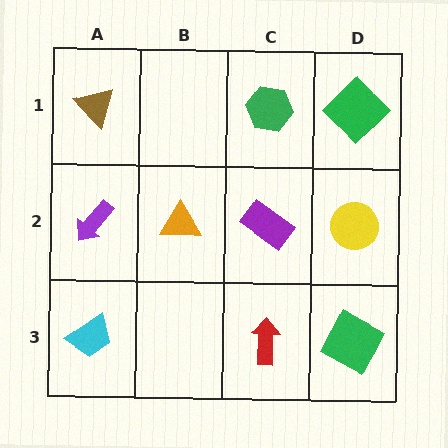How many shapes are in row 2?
4 shapes.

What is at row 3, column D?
A green square.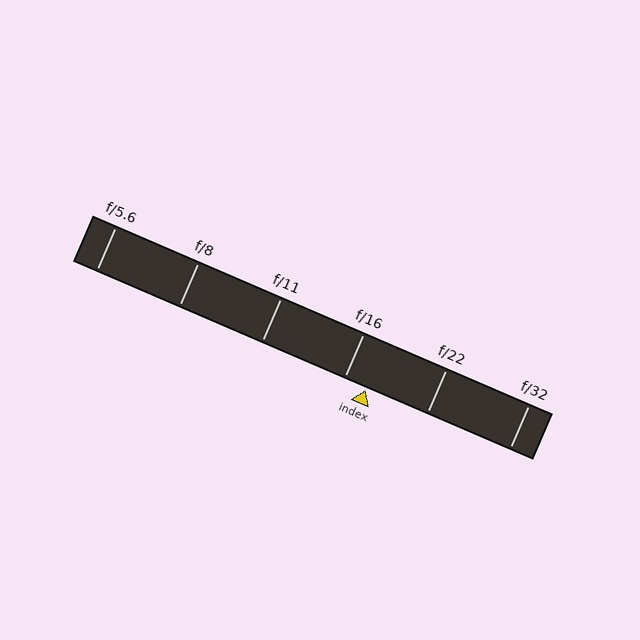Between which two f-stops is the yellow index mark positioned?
The index mark is between f/16 and f/22.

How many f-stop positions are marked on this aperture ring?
There are 6 f-stop positions marked.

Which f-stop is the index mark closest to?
The index mark is closest to f/16.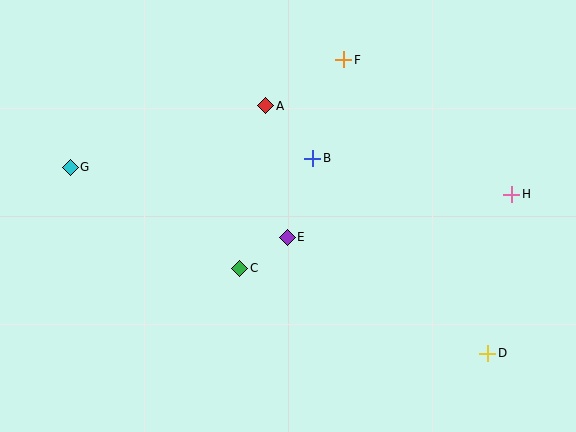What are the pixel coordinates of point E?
Point E is at (287, 237).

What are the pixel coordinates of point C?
Point C is at (240, 268).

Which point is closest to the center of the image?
Point E at (287, 237) is closest to the center.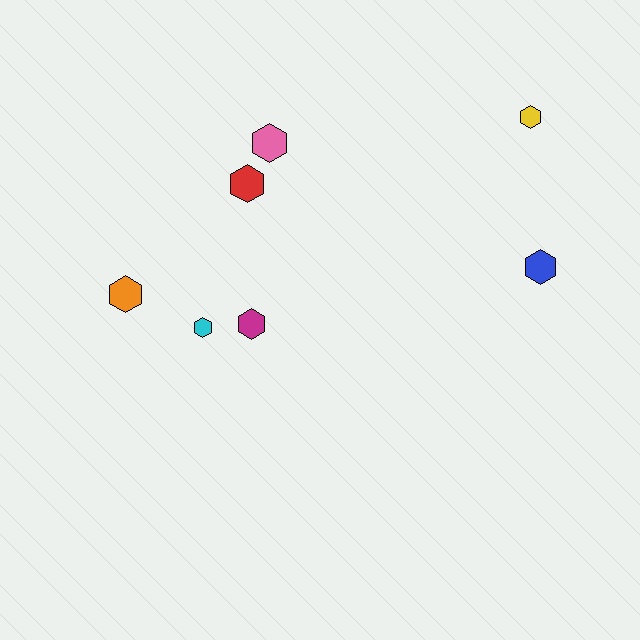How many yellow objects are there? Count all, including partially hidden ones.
There is 1 yellow object.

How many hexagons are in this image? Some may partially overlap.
There are 7 hexagons.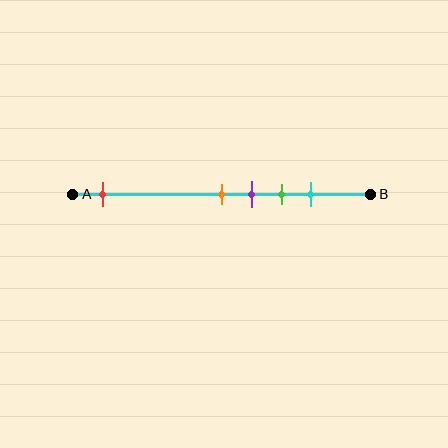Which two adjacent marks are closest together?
The orange and purple marks are the closest adjacent pair.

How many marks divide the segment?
There are 5 marks dividing the segment.